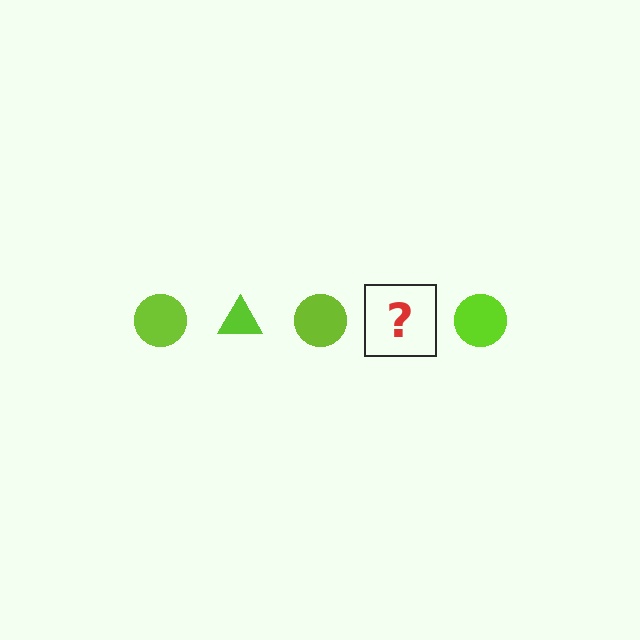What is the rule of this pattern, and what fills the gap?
The rule is that the pattern cycles through circle, triangle shapes in lime. The gap should be filled with a lime triangle.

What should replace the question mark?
The question mark should be replaced with a lime triangle.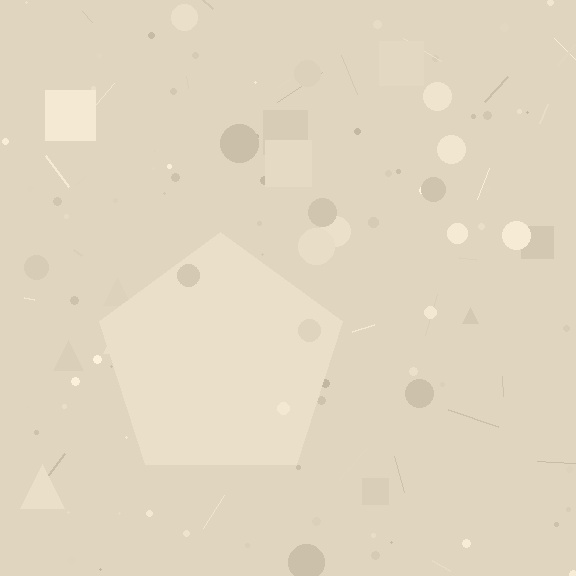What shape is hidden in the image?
A pentagon is hidden in the image.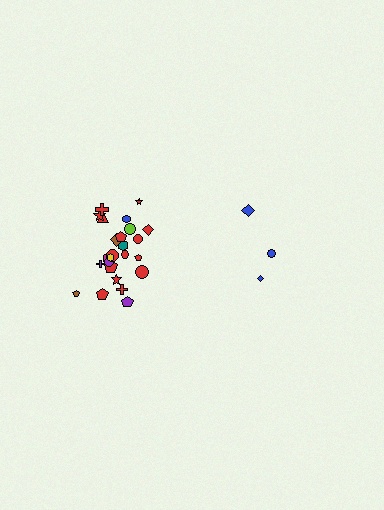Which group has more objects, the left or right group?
The left group.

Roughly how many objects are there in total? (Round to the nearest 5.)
Roughly 30 objects in total.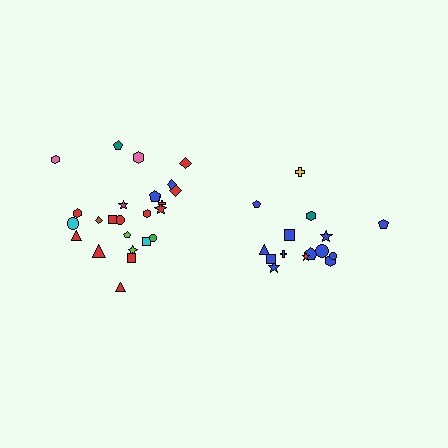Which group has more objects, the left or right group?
The left group.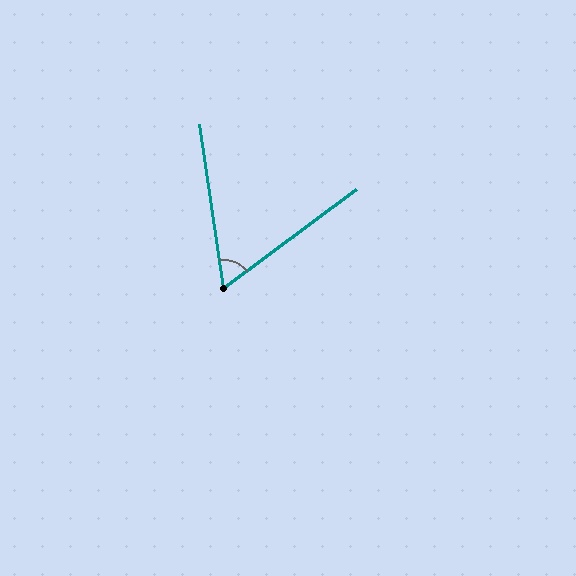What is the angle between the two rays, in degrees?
Approximately 62 degrees.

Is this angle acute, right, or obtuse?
It is acute.